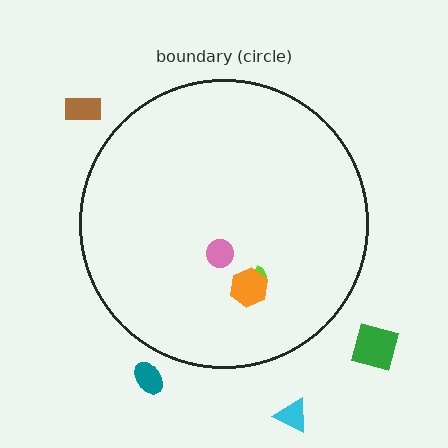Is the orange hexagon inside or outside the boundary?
Inside.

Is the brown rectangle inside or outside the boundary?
Outside.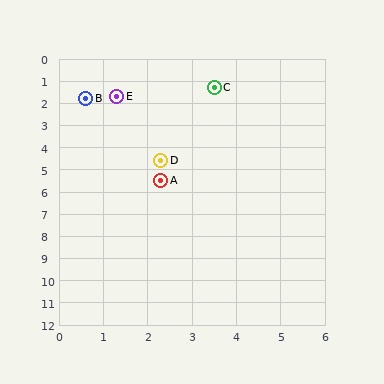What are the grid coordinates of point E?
Point E is at approximately (1.3, 1.7).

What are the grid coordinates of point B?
Point B is at approximately (0.6, 1.8).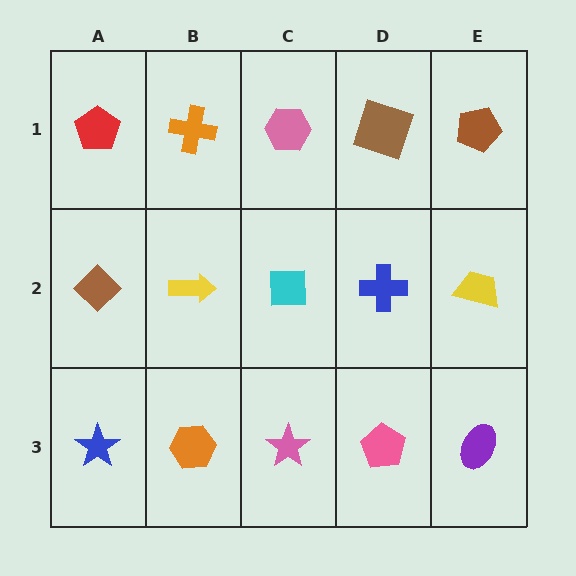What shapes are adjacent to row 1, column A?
A brown diamond (row 2, column A), an orange cross (row 1, column B).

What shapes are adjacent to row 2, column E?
A brown pentagon (row 1, column E), a purple ellipse (row 3, column E), a blue cross (row 2, column D).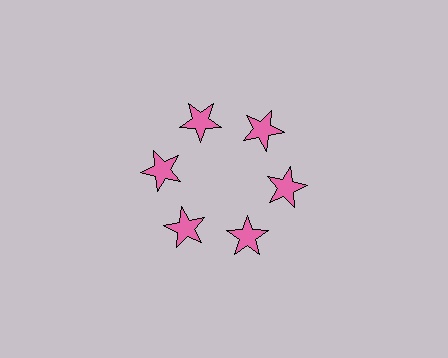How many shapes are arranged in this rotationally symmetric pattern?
There are 6 shapes, arranged in 6 groups of 1.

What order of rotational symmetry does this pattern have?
This pattern has 6-fold rotational symmetry.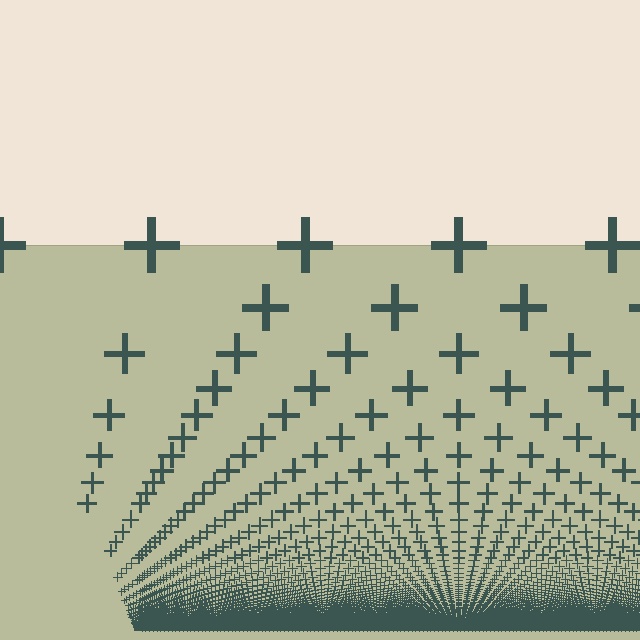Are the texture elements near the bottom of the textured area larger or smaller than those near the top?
Smaller. The gradient is inverted — elements near the bottom are smaller and denser.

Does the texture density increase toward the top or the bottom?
Density increases toward the bottom.